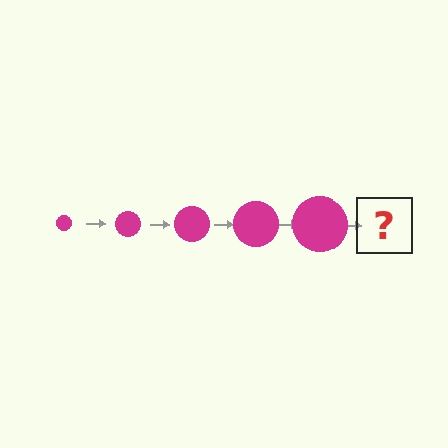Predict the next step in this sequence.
The next step is a magenta circle, larger than the previous one.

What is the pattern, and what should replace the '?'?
The pattern is that the circle gets progressively larger each step. The '?' should be a magenta circle, larger than the previous one.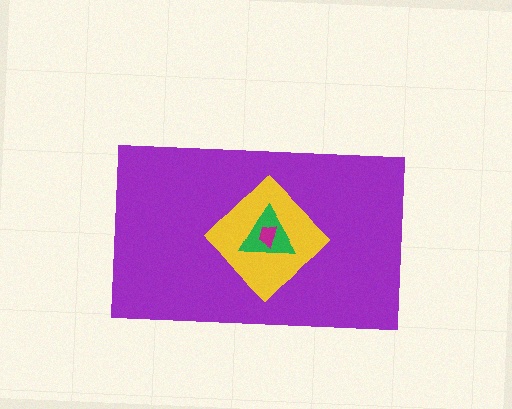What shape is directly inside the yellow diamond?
The green triangle.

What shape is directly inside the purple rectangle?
The yellow diamond.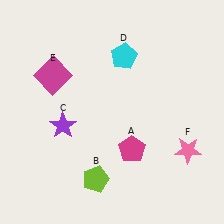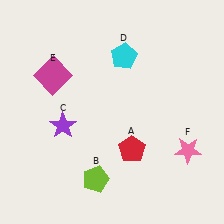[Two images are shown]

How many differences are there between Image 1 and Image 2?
There is 1 difference between the two images.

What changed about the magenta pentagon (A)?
In Image 1, A is magenta. In Image 2, it changed to red.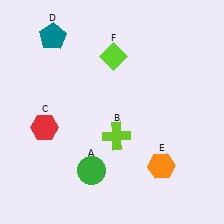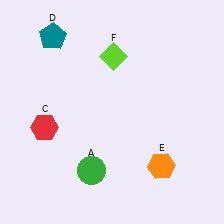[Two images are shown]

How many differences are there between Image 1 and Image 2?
There is 1 difference between the two images.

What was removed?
The lime cross (B) was removed in Image 2.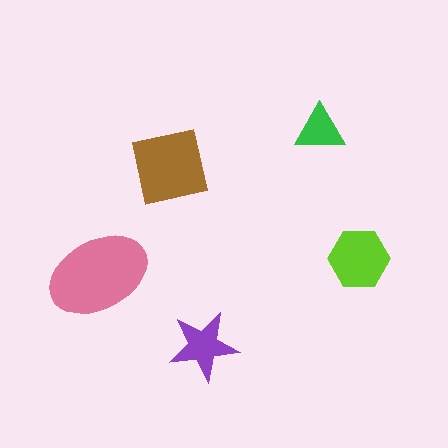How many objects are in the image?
There are 5 objects in the image.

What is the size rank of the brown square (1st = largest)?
2nd.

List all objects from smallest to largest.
The green triangle, the purple star, the lime hexagon, the brown square, the pink ellipse.